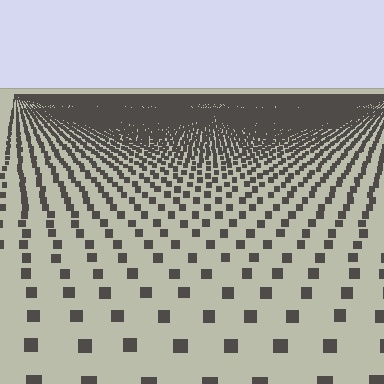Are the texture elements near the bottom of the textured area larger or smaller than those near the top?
Larger. Near the bottom, elements are closer to the viewer and appear at a bigger on-screen size.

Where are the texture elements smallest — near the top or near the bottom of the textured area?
Near the top.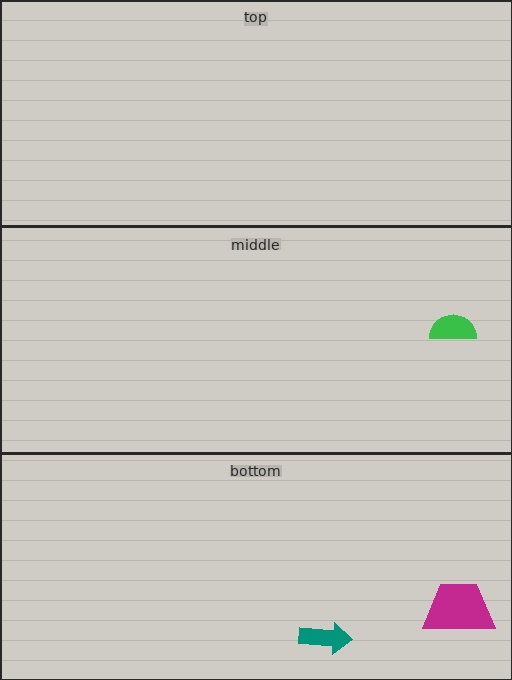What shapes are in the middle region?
The green semicircle.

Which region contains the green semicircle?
The middle region.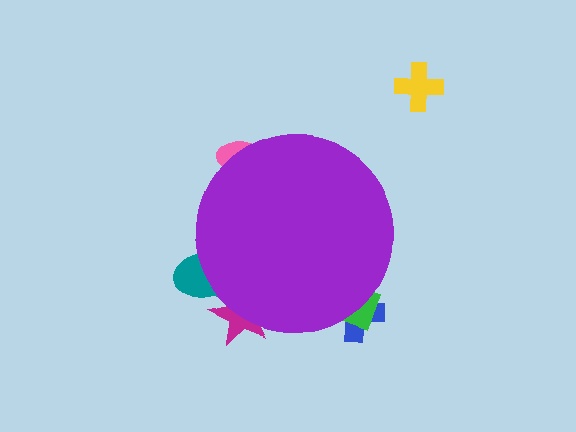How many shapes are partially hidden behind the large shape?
5 shapes are partially hidden.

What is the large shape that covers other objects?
A purple circle.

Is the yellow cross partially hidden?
No, the yellow cross is fully visible.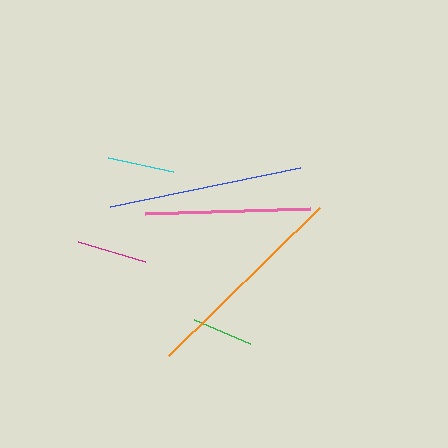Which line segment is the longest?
The orange line is the longest at approximately 212 pixels.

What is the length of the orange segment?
The orange segment is approximately 212 pixels long.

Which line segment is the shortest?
The green line is the shortest at approximately 61 pixels.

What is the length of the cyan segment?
The cyan segment is approximately 66 pixels long.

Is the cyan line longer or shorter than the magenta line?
The magenta line is longer than the cyan line.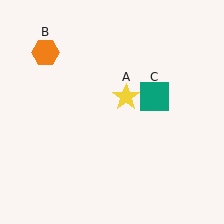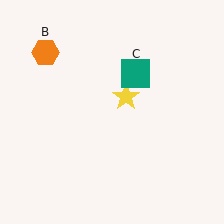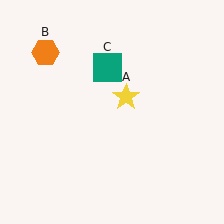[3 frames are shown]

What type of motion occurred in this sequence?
The teal square (object C) rotated counterclockwise around the center of the scene.